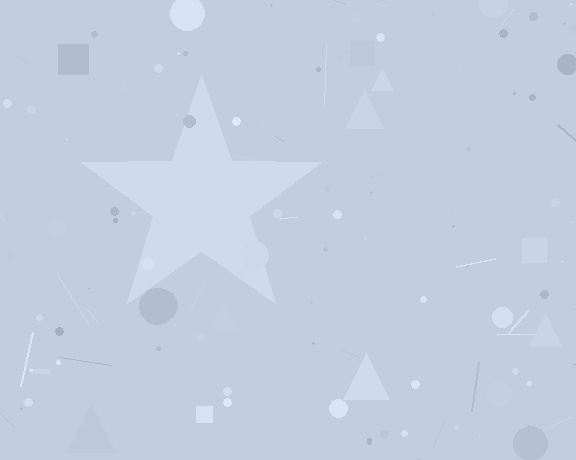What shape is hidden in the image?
A star is hidden in the image.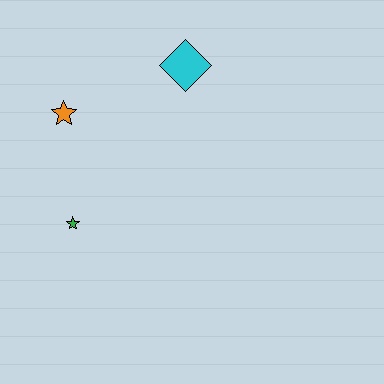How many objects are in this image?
There are 3 objects.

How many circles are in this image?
There are no circles.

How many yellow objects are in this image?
There are no yellow objects.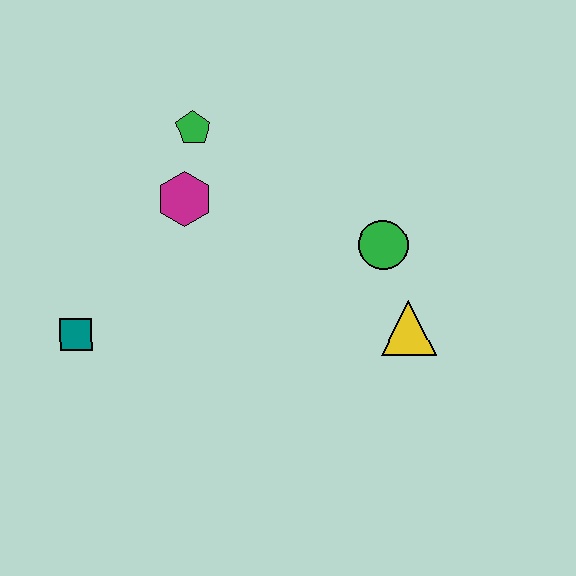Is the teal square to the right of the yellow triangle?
No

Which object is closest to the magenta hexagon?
The green pentagon is closest to the magenta hexagon.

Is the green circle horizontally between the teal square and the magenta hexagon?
No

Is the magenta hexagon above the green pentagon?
No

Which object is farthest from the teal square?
The yellow triangle is farthest from the teal square.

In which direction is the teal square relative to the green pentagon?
The teal square is below the green pentagon.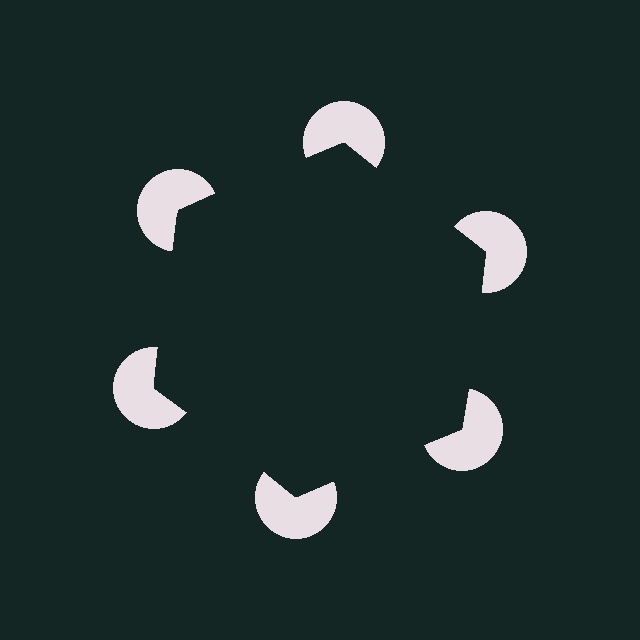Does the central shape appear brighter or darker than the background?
It typically appears slightly darker than the background, even though no actual brightness change is drawn.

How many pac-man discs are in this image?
There are 6 — one at each vertex of the illusory hexagon.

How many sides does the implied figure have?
6 sides.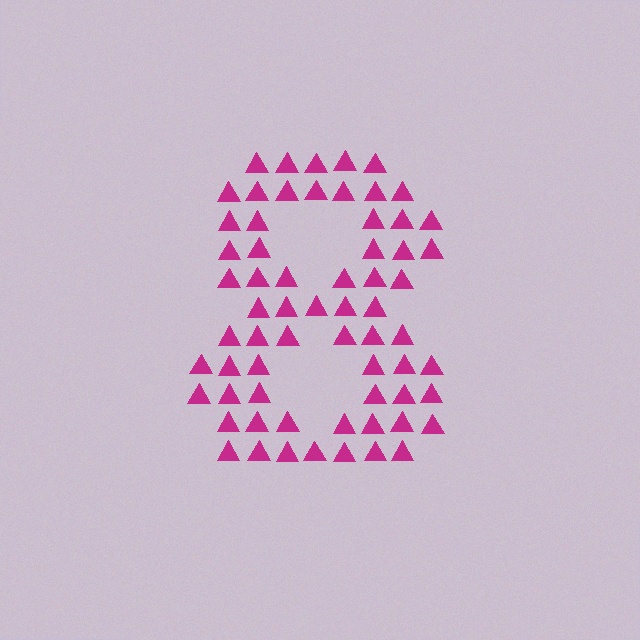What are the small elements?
The small elements are triangles.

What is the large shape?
The large shape is the digit 8.